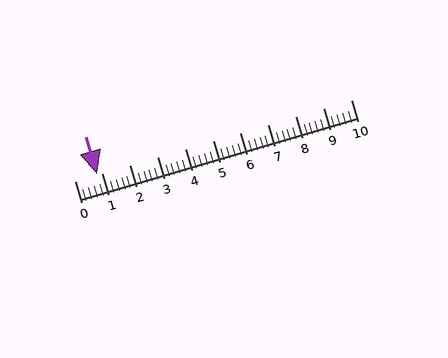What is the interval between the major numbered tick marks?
The major tick marks are spaced 1 units apart.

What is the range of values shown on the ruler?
The ruler shows values from 0 to 10.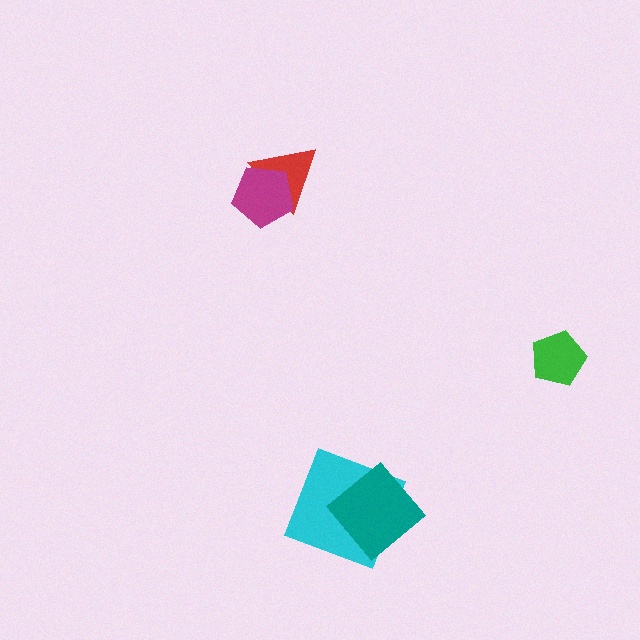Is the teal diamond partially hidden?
No, no other shape covers it.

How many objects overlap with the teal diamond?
1 object overlaps with the teal diamond.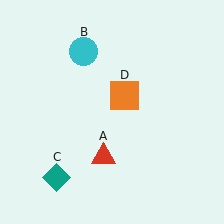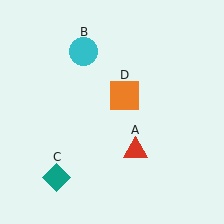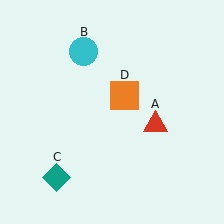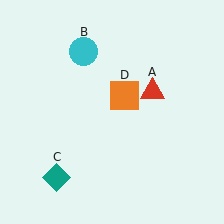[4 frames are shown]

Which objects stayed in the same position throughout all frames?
Cyan circle (object B) and teal diamond (object C) and orange square (object D) remained stationary.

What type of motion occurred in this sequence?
The red triangle (object A) rotated counterclockwise around the center of the scene.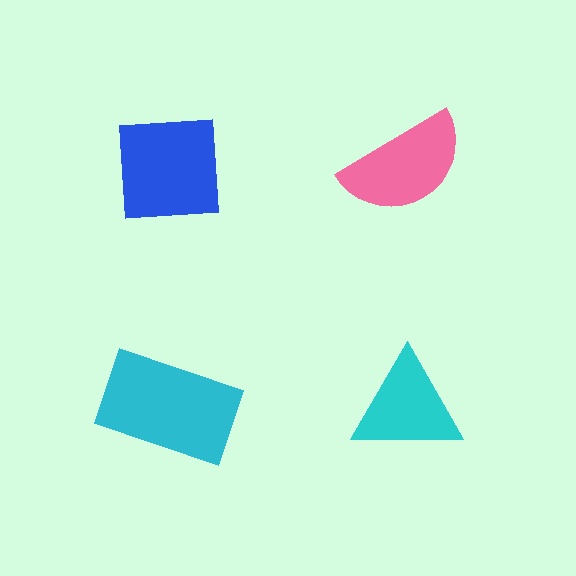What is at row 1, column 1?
A blue square.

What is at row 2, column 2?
A cyan triangle.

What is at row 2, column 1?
A cyan rectangle.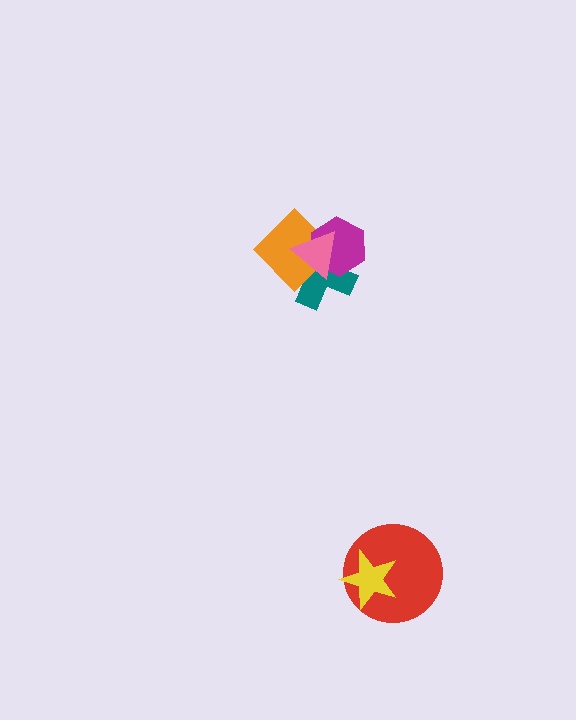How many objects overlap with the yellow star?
1 object overlaps with the yellow star.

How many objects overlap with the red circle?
1 object overlaps with the red circle.